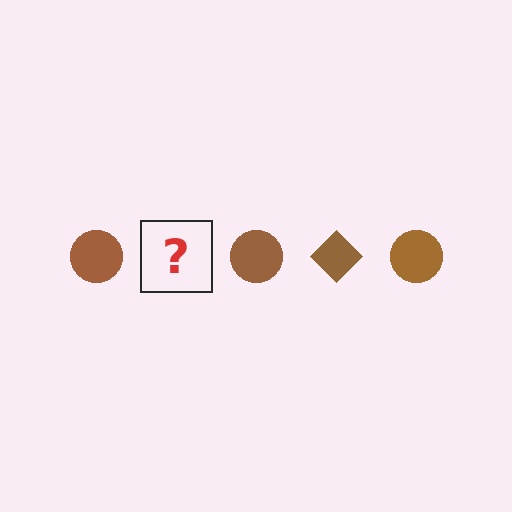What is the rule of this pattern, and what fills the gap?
The rule is that the pattern cycles through circle, diamond shapes in brown. The gap should be filled with a brown diamond.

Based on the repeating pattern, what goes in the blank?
The blank should be a brown diamond.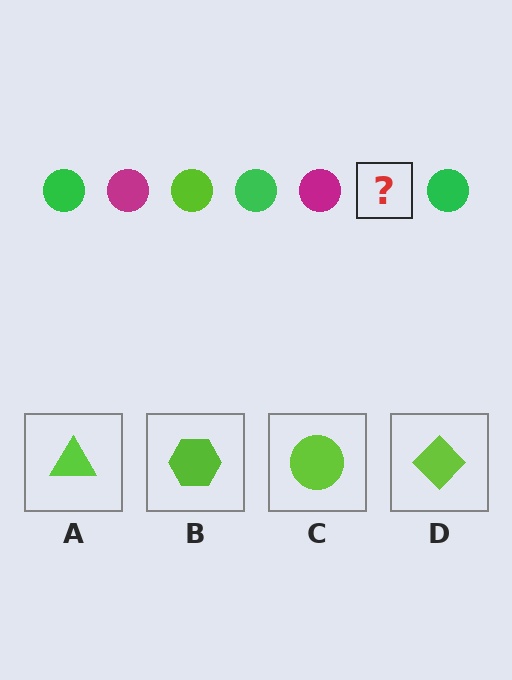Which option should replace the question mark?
Option C.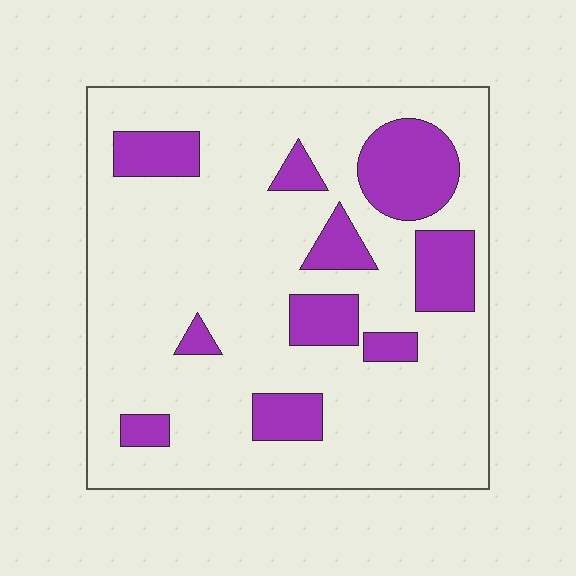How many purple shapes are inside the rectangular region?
10.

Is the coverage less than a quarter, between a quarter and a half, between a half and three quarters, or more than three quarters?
Less than a quarter.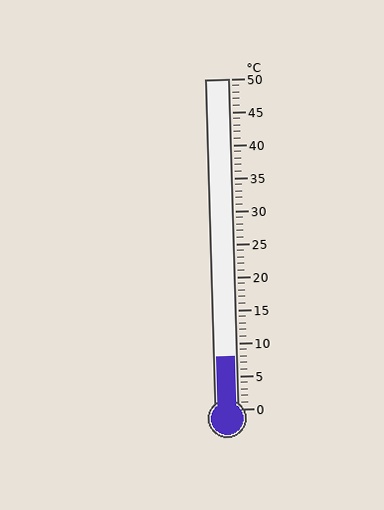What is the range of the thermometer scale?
The thermometer scale ranges from 0°C to 50°C.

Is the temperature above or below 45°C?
The temperature is below 45°C.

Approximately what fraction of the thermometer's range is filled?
The thermometer is filled to approximately 15% of its range.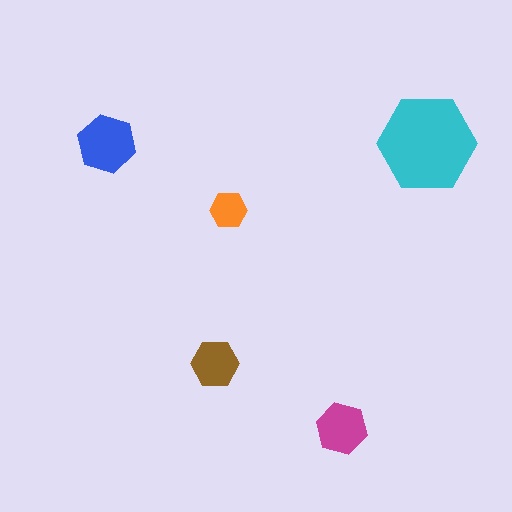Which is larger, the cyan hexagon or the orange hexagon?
The cyan one.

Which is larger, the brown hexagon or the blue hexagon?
The blue one.